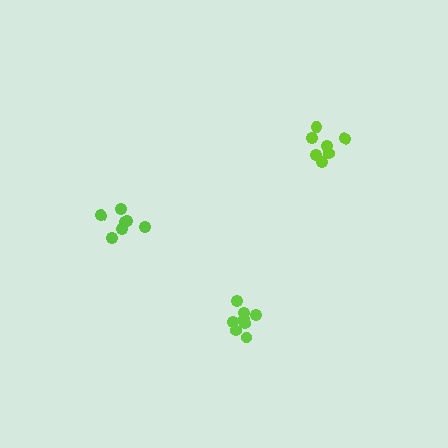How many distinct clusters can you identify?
There are 3 distinct clusters.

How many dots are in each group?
Group 1: 7 dots, Group 2: 7 dots, Group 3: 8 dots (22 total).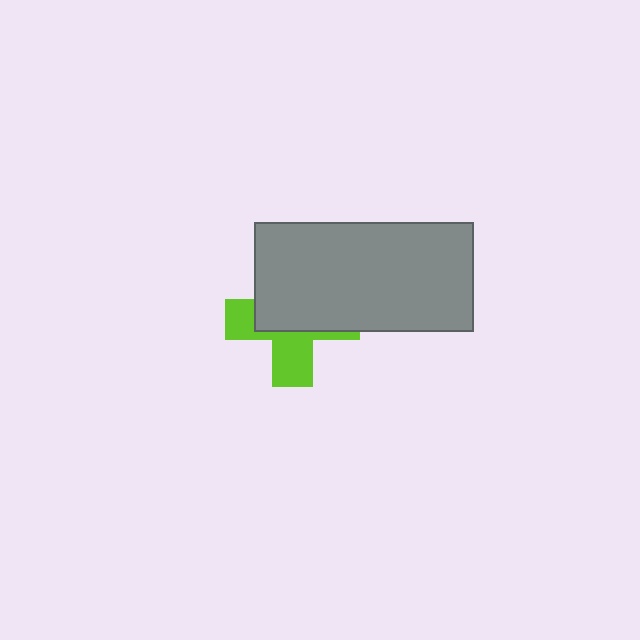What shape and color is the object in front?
The object in front is a gray rectangle.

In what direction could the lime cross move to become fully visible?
The lime cross could move down. That would shift it out from behind the gray rectangle entirely.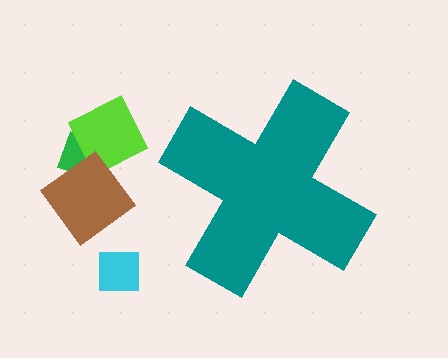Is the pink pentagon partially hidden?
No, the pink pentagon is fully visible.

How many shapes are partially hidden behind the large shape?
0 shapes are partially hidden.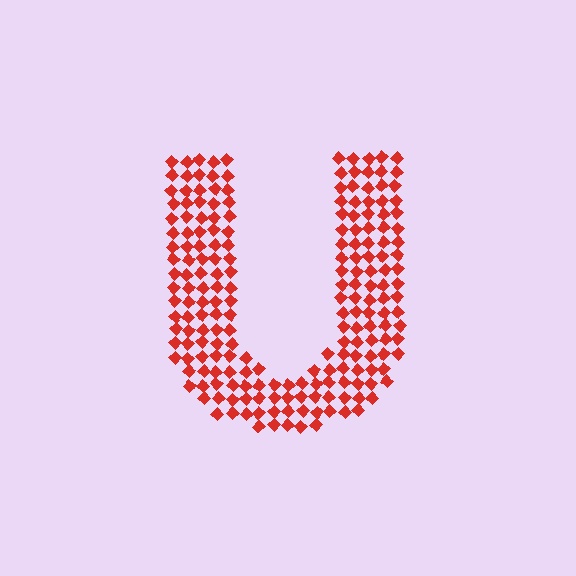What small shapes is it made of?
It is made of small diamonds.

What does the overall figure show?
The overall figure shows the letter U.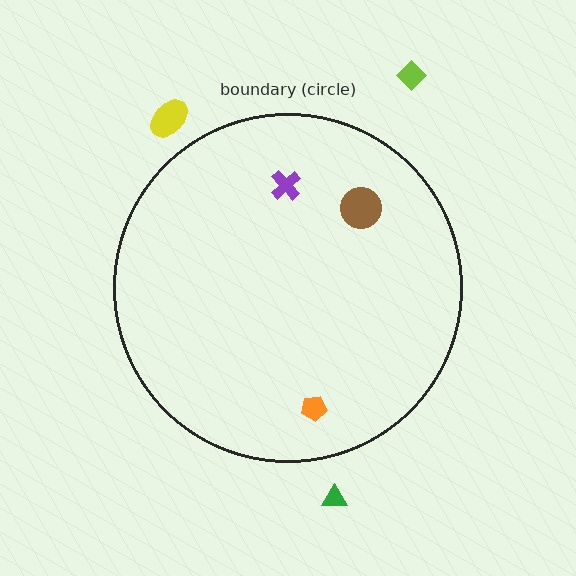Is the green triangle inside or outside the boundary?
Outside.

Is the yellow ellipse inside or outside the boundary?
Outside.